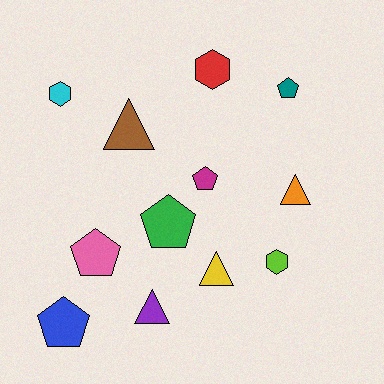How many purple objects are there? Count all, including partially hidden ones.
There is 1 purple object.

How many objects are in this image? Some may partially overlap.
There are 12 objects.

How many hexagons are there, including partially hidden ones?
There are 3 hexagons.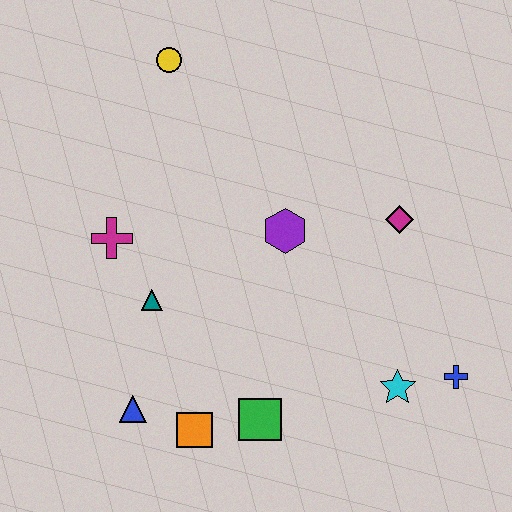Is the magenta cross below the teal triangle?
No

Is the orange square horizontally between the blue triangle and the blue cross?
Yes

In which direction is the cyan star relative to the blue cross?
The cyan star is to the left of the blue cross.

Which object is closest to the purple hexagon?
The magenta diamond is closest to the purple hexagon.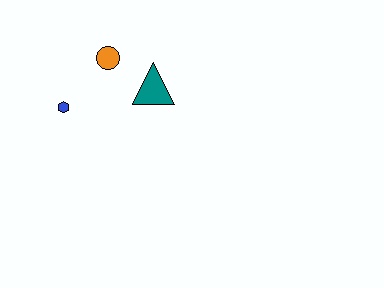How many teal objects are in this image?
There is 1 teal object.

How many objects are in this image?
There are 3 objects.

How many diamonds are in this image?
There are no diamonds.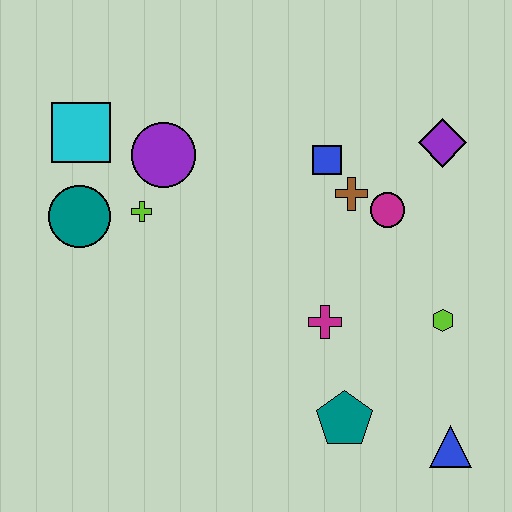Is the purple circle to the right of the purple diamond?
No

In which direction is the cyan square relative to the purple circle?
The cyan square is to the left of the purple circle.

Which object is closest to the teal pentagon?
The magenta cross is closest to the teal pentagon.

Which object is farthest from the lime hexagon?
The cyan square is farthest from the lime hexagon.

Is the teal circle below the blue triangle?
No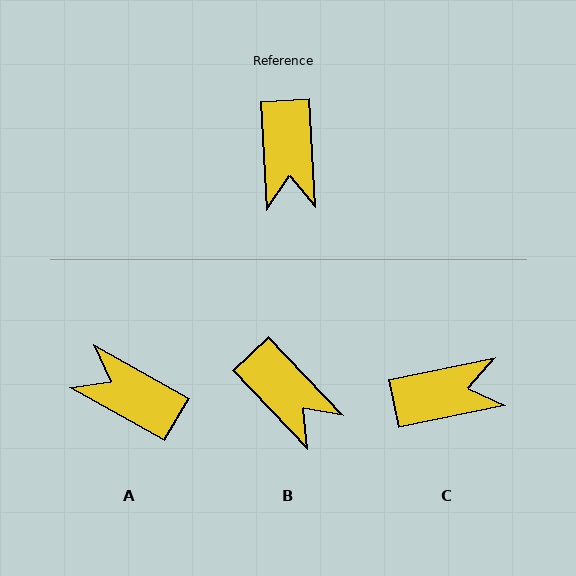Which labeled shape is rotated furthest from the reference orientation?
A, about 123 degrees away.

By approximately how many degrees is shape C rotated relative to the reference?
Approximately 98 degrees counter-clockwise.